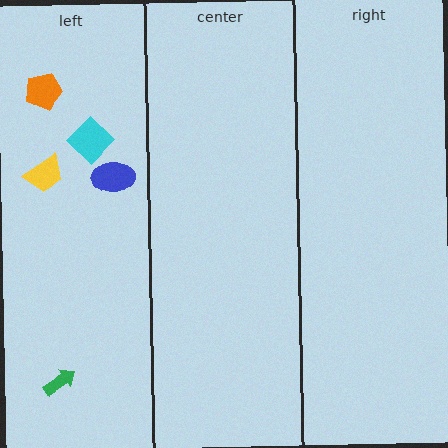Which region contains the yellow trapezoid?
The left region.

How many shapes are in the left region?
5.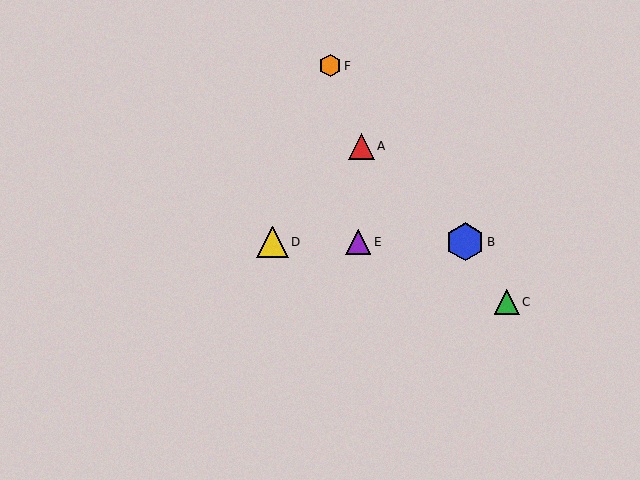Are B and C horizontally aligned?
No, B is at y≈242 and C is at y≈302.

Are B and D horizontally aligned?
Yes, both are at y≈242.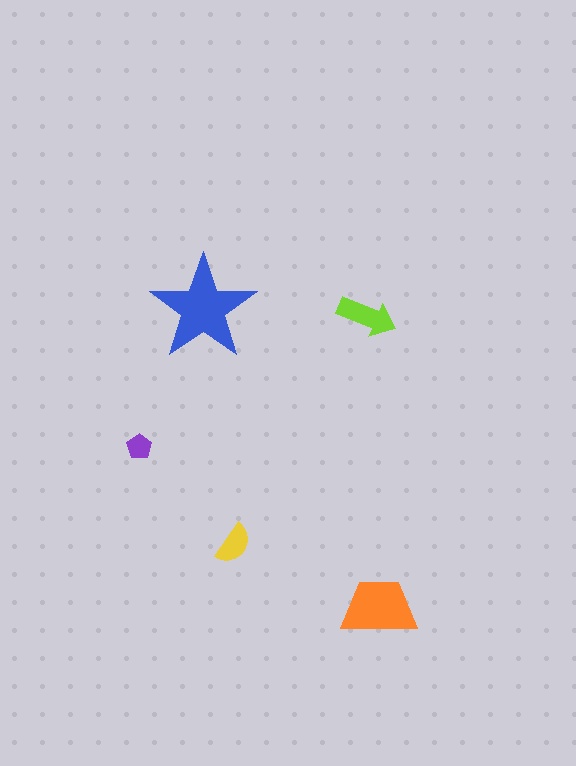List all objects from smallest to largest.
The purple pentagon, the yellow semicircle, the lime arrow, the orange trapezoid, the blue star.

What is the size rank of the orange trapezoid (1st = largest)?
2nd.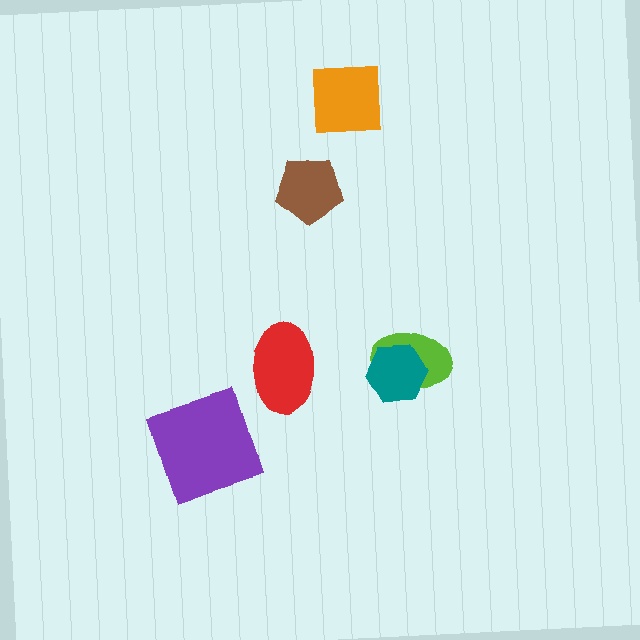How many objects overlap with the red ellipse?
0 objects overlap with the red ellipse.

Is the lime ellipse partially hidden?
Yes, it is partially covered by another shape.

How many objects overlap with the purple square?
0 objects overlap with the purple square.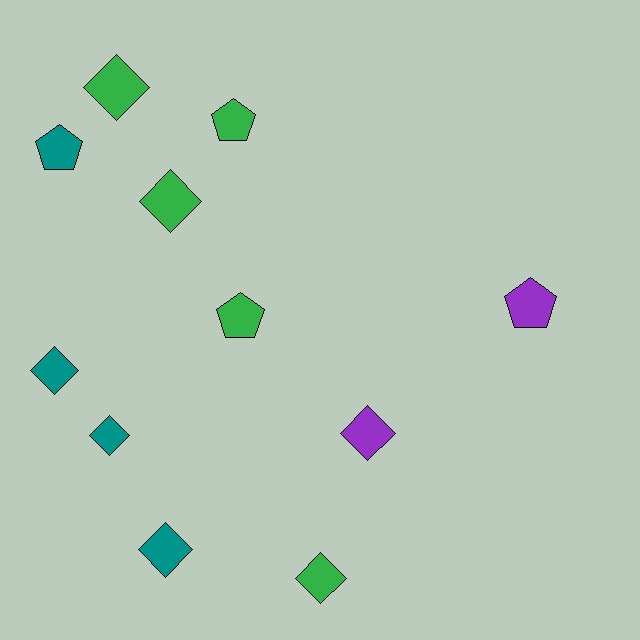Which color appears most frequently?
Green, with 5 objects.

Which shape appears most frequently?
Diamond, with 7 objects.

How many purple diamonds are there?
There is 1 purple diamond.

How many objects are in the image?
There are 11 objects.